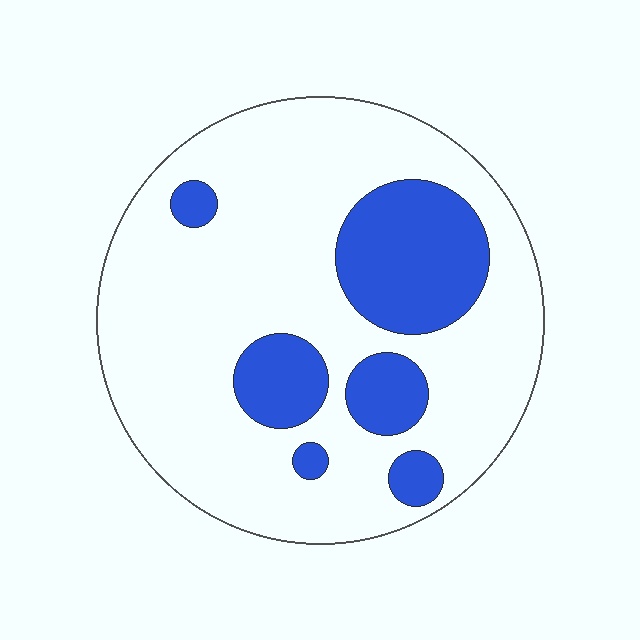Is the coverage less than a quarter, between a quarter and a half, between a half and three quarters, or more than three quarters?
Less than a quarter.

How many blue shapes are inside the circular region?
6.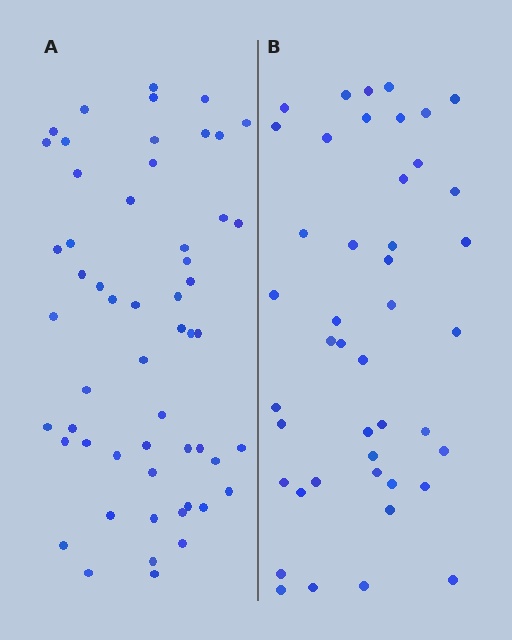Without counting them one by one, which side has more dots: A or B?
Region A (the left region) has more dots.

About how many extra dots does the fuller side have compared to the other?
Region A has roughly 12 or so more dots than region B.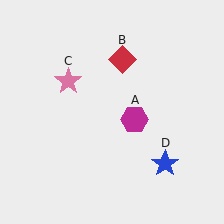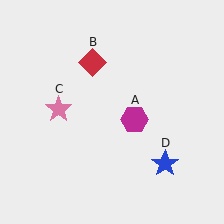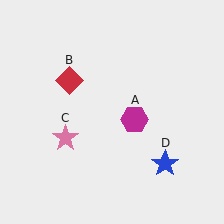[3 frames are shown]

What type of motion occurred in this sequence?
The red diamond (object B), pink star (object C) rotated counterclockwise around the center of the scene.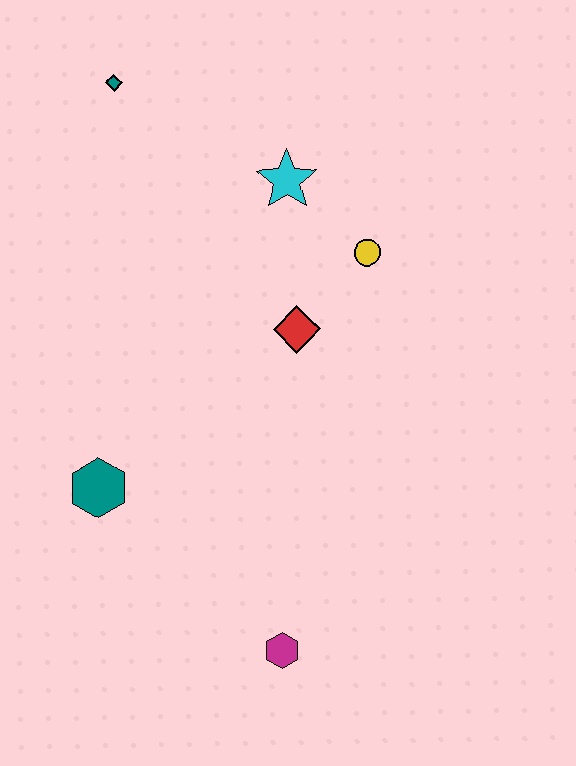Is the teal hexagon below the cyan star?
Yes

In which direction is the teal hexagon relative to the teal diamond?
The teal hexagon is below the teal diamond.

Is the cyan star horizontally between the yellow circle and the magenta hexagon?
Yes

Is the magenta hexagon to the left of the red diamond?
Yes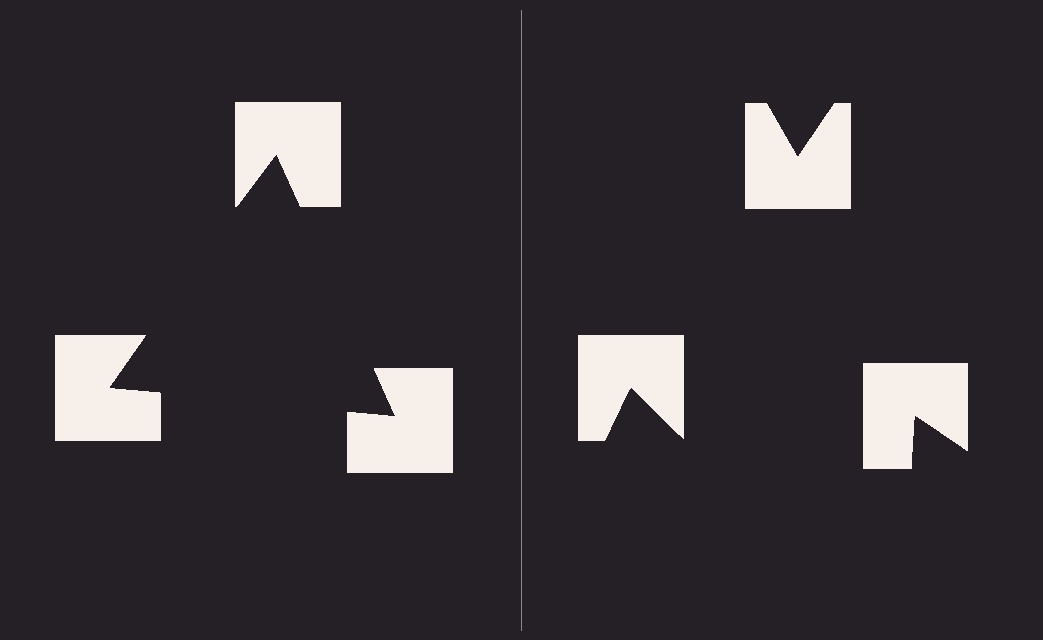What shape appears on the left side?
An illusory triangle.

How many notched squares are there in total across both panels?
6 — 3 on each side.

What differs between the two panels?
The notched squares are positioned identically on both sides; only the wedge orientations differ. On the left they align to a triangle; on the right they are misaligned.